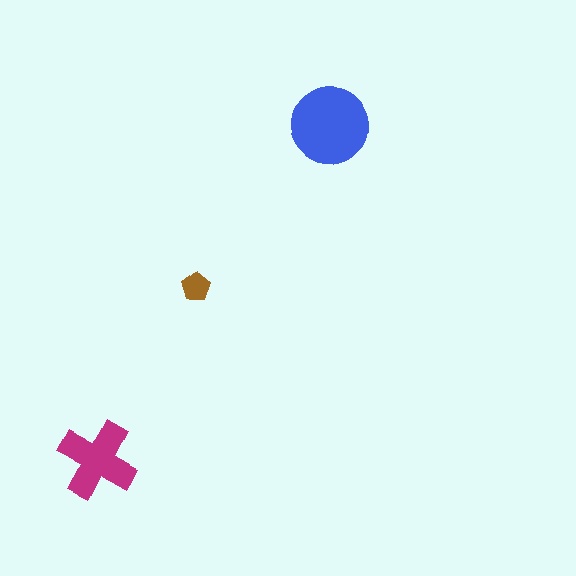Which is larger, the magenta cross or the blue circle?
The blue circle.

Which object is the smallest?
The brown pentagon.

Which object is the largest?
The blue circle.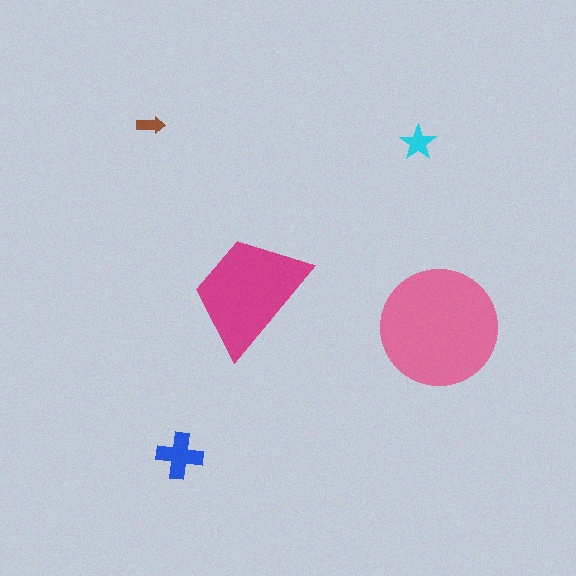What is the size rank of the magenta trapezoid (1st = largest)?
2nd.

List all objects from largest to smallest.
The pink circle, the magenta trapezoid, the blue cross, the cyan star, the brown arrow.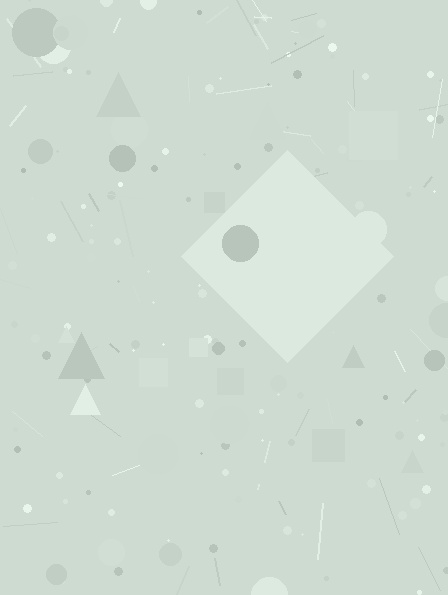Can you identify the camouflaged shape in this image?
The camouflaged shape is a diamond.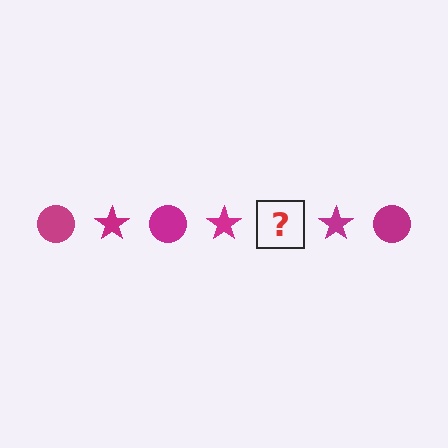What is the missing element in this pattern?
The missing element is a magenta circle.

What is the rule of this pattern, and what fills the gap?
The rule is that the pattern cycles through circle, star shapes in magenta. The gap should be filled with a magenta circle.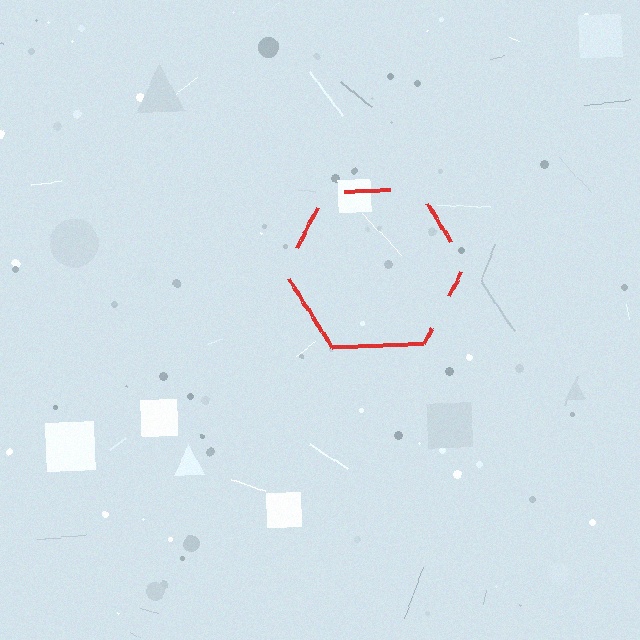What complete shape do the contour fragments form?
The contour fragments form a hexagon.